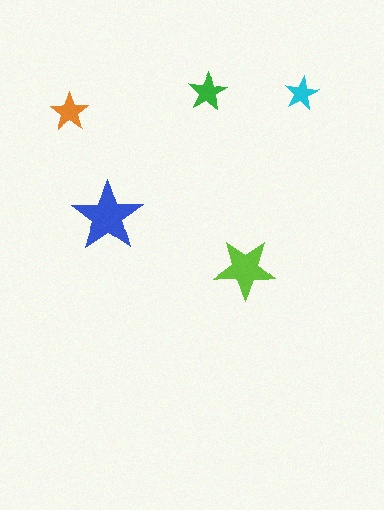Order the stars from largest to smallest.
the blue one, the lime one, the green one, the orange one, the cyan one.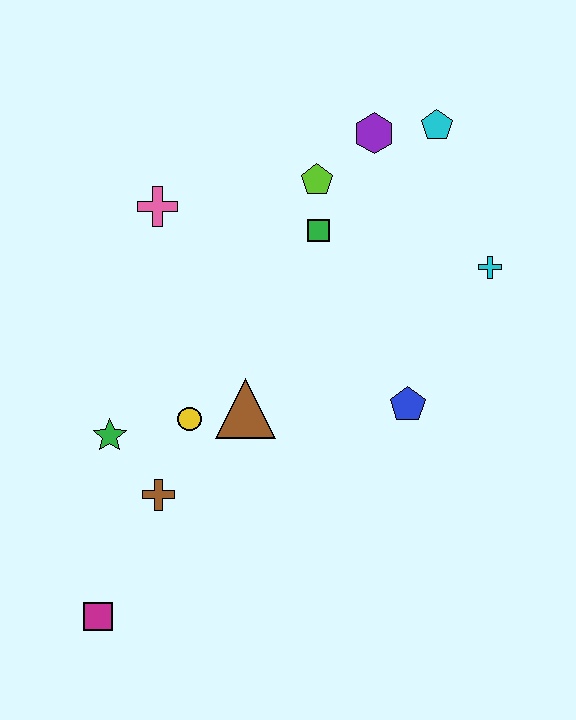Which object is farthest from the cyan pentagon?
The magenta square is farthest from the cyan pentagon.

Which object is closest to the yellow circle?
The brown triangle is closest to the yellow circle.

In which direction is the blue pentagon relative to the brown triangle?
The blue pentagon is to the right of the brown triangle.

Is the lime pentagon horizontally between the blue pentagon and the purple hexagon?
No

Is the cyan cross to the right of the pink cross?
Yes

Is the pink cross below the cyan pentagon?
Yes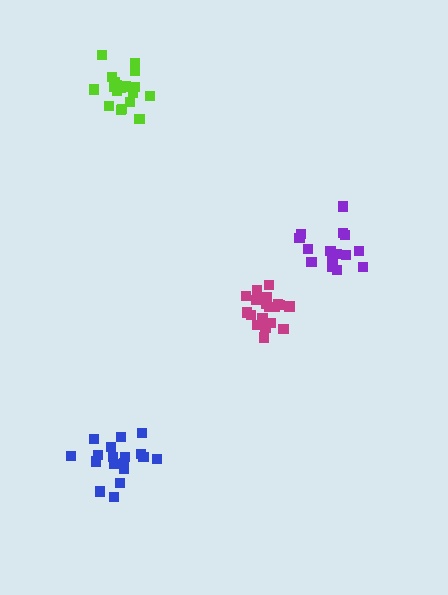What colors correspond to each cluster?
The clusters are colored: purple, blue, lime, magenta.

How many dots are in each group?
Group 1: 15 dots, Group 2: 18 dots, Group 3: 20 dots, Group 4: 19 dots (72 total).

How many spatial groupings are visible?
There are 4 spatial groupings.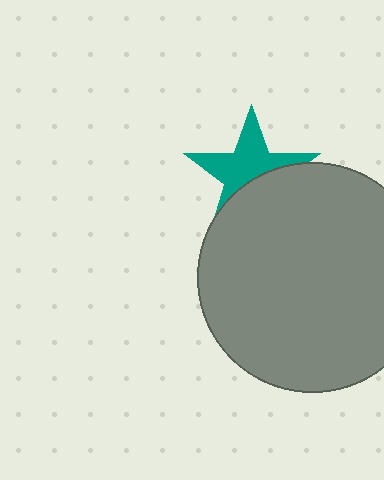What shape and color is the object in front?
The object in front is a gray circle.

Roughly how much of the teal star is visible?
About half of it is visible (roughly 57%).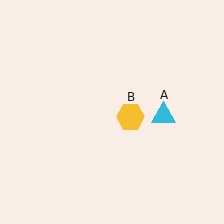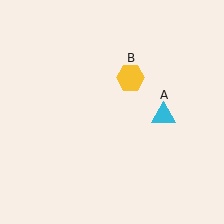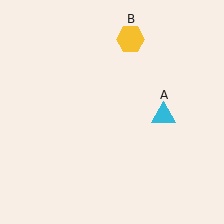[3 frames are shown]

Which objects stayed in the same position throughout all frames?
Cyan triangle (object A) remained stationary.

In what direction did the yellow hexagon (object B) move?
The yellow hexagon (object B) moved up.